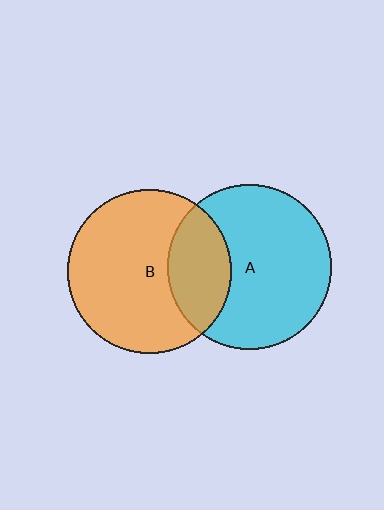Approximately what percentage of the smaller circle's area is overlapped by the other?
Approximately 30%.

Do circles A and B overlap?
Yes.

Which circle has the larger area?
Circle A (cyan).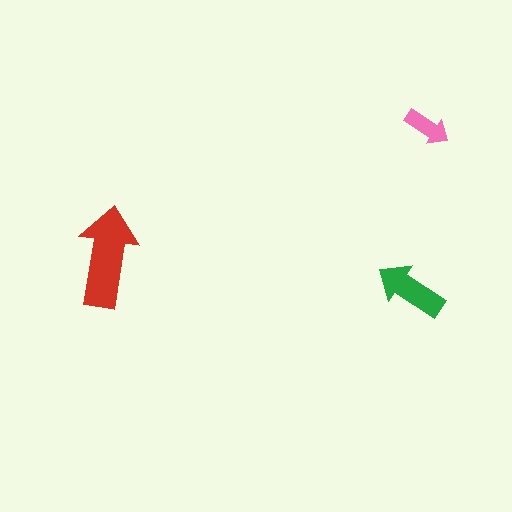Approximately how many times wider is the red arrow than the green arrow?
About 1.5 times wider.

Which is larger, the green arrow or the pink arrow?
The green one.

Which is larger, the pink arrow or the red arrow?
The red one.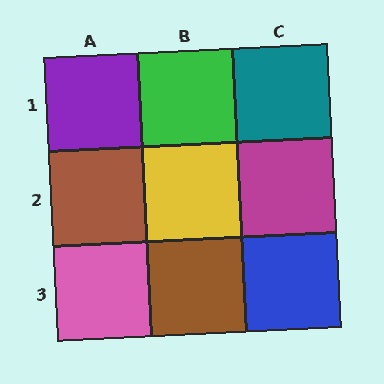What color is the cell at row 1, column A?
Purple.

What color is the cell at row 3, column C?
Blue.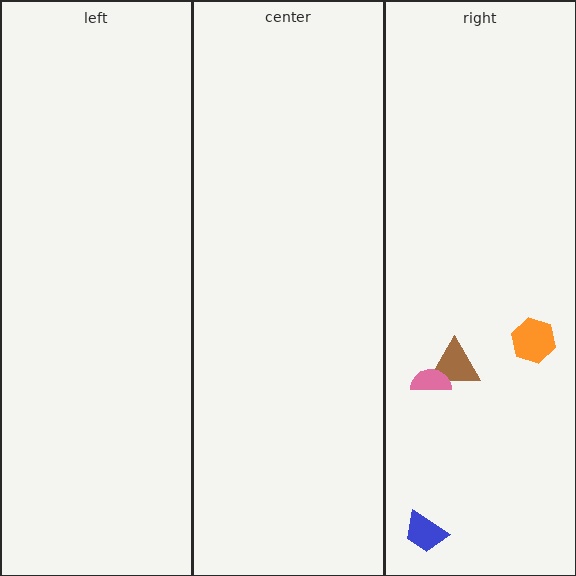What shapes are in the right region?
The brown triangle, the orange hexagon, the pink semicircle, the blue trapezoid.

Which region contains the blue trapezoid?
The right region.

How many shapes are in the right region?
4.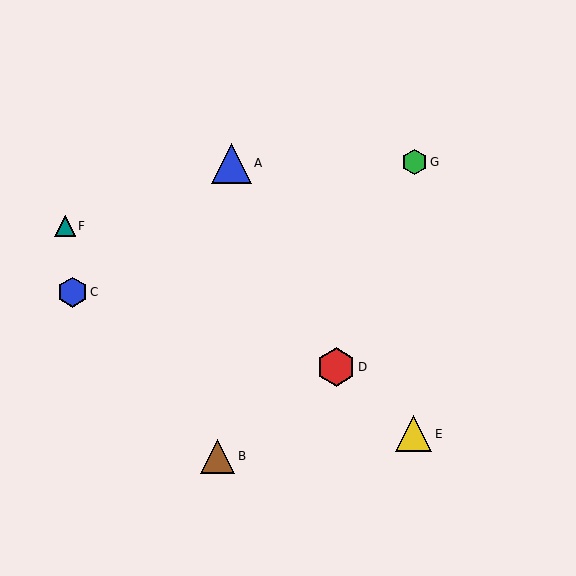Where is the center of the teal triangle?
The center of the teal triangle is at (65, 226).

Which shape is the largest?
The blue triangle (labeled A) is the largest.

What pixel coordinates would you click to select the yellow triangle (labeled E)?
Click at (414, 434) to select the yellow triangle E.